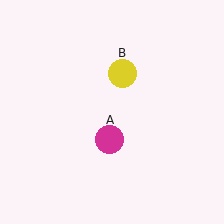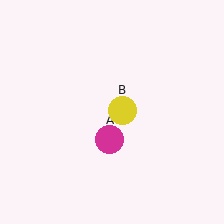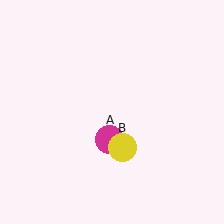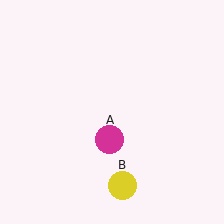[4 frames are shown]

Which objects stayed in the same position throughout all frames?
Magenta circle (object A) remained stationary.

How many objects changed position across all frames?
1 object changed position: yellow circle (object B).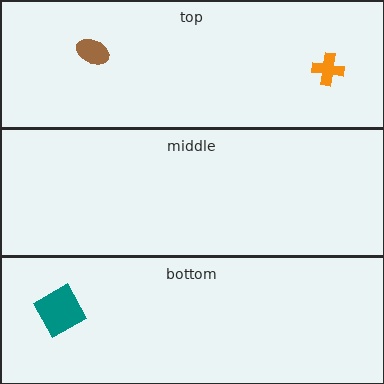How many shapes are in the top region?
2.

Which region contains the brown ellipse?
The top region.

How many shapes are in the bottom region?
1.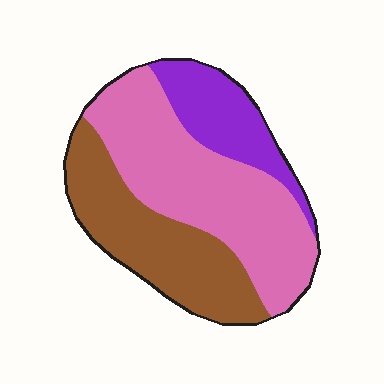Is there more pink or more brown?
Pink.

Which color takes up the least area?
Purple, at roughly 20%.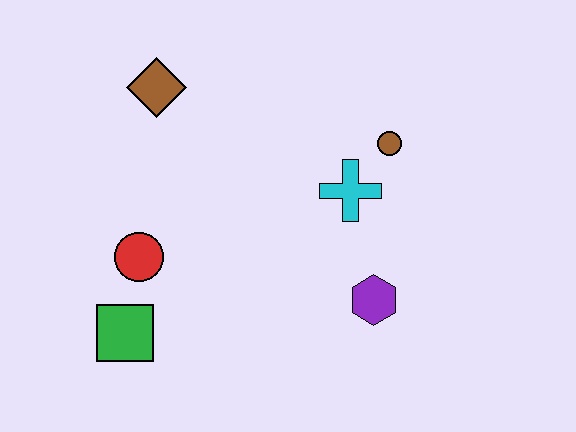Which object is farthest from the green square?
The brown circle is farthest from the green square.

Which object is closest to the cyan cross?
The brown circle is closest to the cyan cross.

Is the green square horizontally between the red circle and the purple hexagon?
No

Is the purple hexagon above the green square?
Yes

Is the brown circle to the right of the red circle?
Yes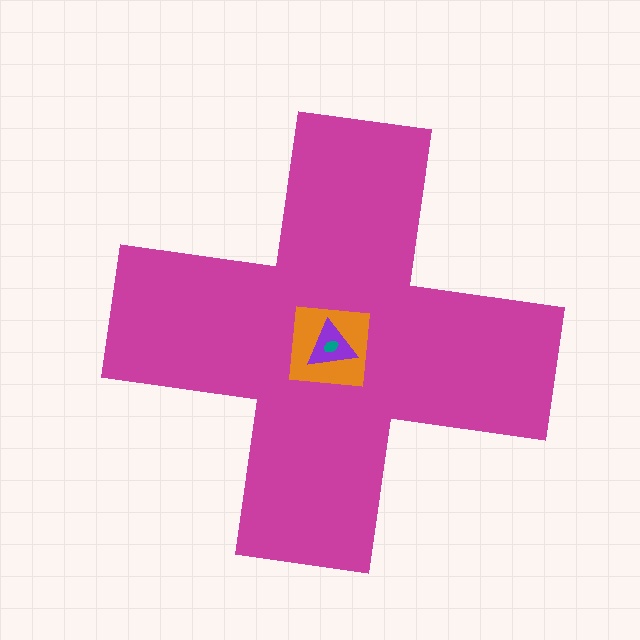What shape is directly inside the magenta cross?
The orange square.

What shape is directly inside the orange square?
The purple triangle.